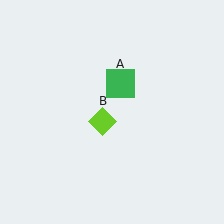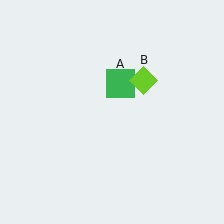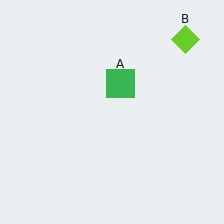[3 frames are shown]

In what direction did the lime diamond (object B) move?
The lime diamond (object B) moved up and to the right.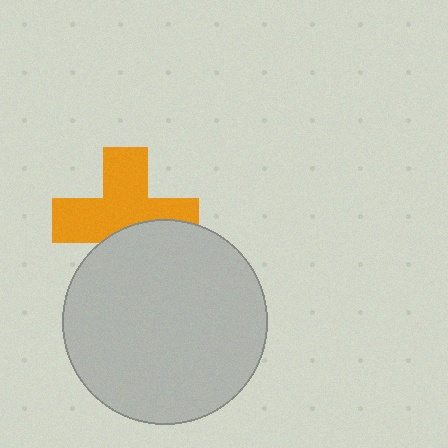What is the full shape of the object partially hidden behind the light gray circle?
The partially hidden object is an orange cross.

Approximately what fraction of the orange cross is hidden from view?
Roughly 36% of the orange cross is hidden behind the light gray circle.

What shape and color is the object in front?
The object in front is a light gray circle.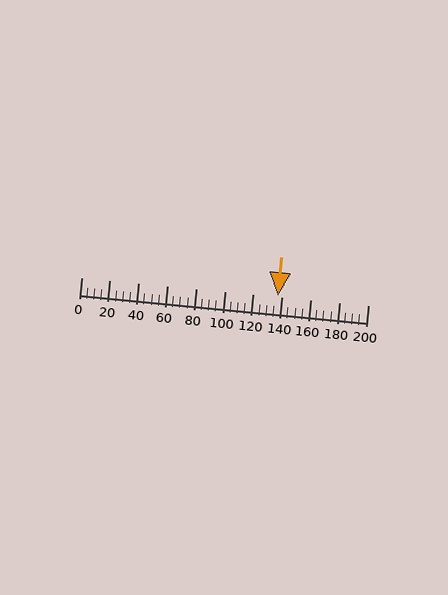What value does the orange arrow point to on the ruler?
The orange arrow points to approximately 137.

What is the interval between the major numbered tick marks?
The major tick marks are spaced 20 units apart.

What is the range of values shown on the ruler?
The ruler shows values from 0 to 200.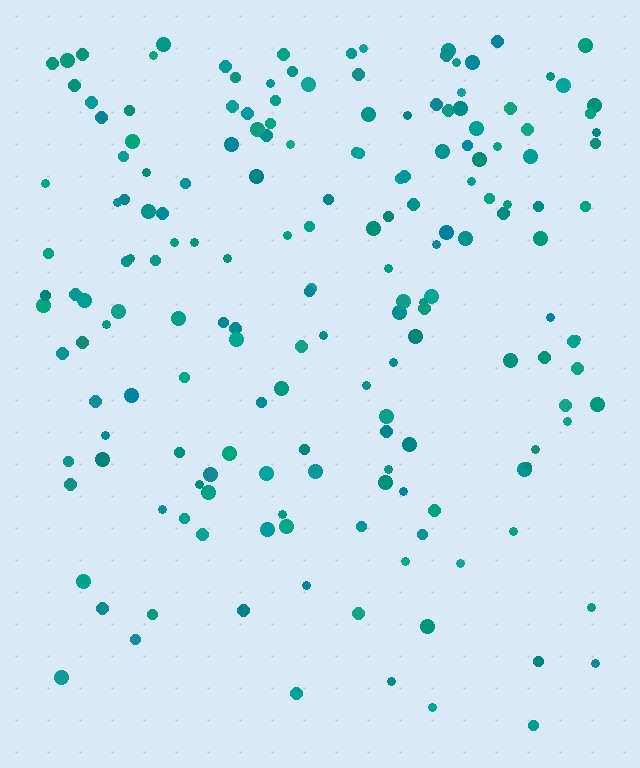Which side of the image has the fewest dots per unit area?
The bottom.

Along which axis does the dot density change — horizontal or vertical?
Vertical.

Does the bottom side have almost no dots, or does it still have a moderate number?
Still a moderate number, just noticeably fewer than the top.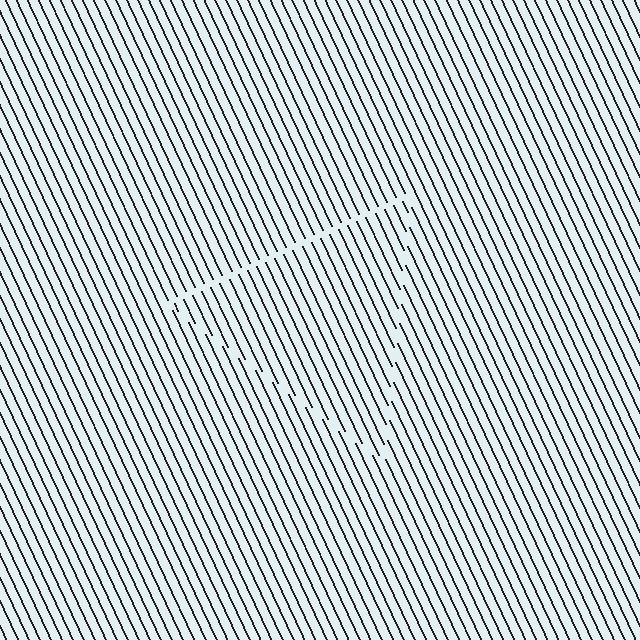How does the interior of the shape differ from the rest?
The interior of the shape contains the same grating, shifted by half a period — the contour is defined by the phase discontinuity where line-ends from the inner and outer gratings abut.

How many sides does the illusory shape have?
3 sides — the line-ends trace a triangle.